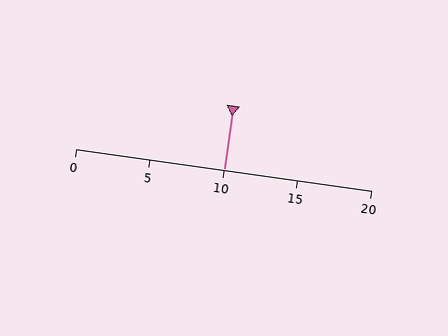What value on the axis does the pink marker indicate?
The marker indicates approximately 10.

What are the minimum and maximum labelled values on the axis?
The axis runs from 0 to 20.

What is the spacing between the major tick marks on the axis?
The major ticks are spaced 5 apart.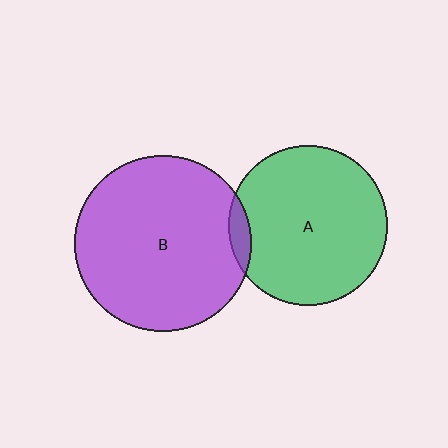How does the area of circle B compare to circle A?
Approximately 1.2 times.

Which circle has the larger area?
Circle B (purple).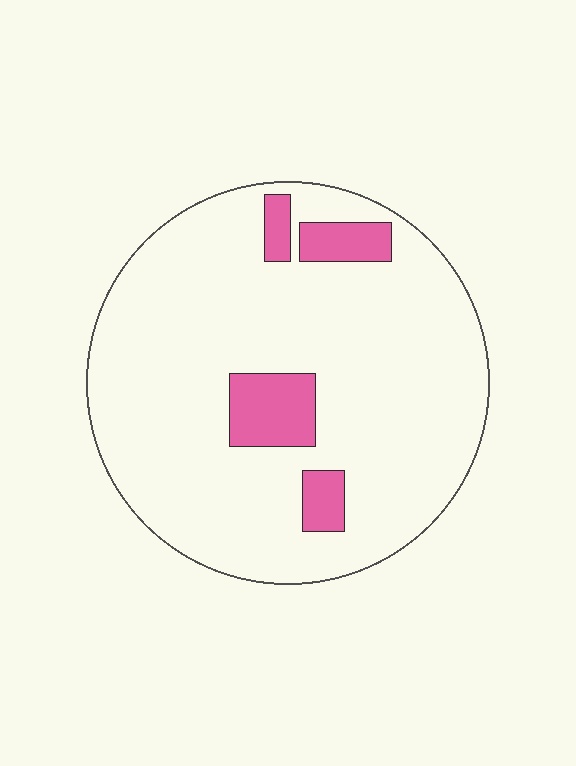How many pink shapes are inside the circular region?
4.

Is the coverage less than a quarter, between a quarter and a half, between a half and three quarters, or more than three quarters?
Less than a quarter.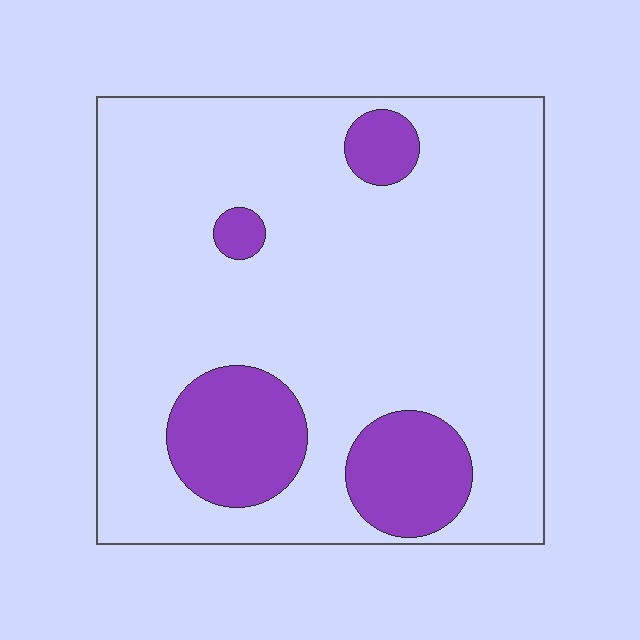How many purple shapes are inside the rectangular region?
4.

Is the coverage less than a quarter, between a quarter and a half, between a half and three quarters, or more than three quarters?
Less than a quarter.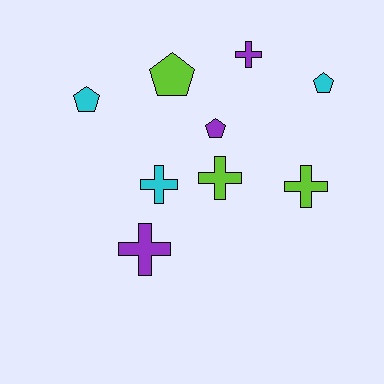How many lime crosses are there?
There are 2 lime crosses.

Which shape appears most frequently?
Cross, with 5 objects.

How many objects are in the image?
There are 9 objects.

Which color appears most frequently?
Cyan, with 3 objects.